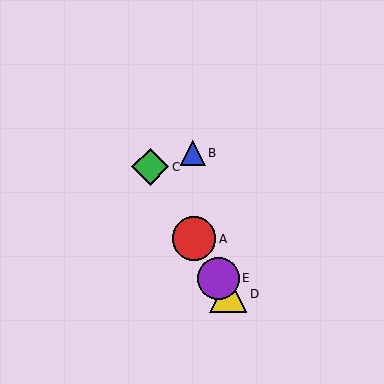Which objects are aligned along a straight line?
Objects A, C, D, E are aligned along a straight line.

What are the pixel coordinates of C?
Object C is at (150, 167).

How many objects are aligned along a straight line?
4 objects (A, C, D, E) are aligned along a straight line.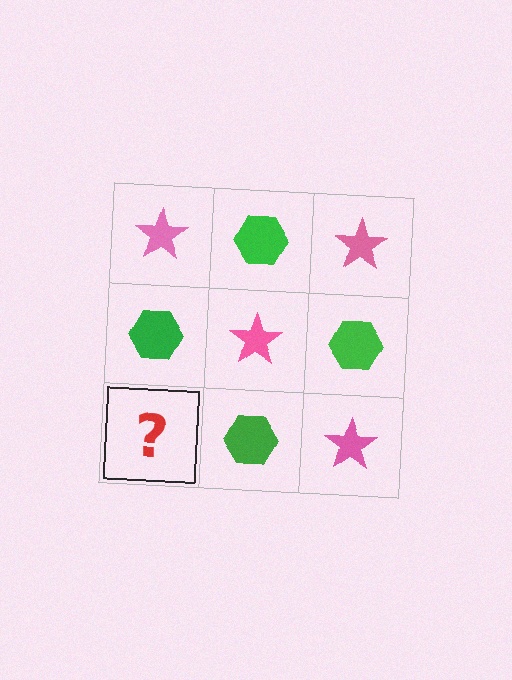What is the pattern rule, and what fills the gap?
The rule is that it alternates pink star and green hexagon in a checkerboard pattern. The gap should be filled with a pink star.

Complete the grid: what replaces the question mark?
The question mark should be replaced with a pink star.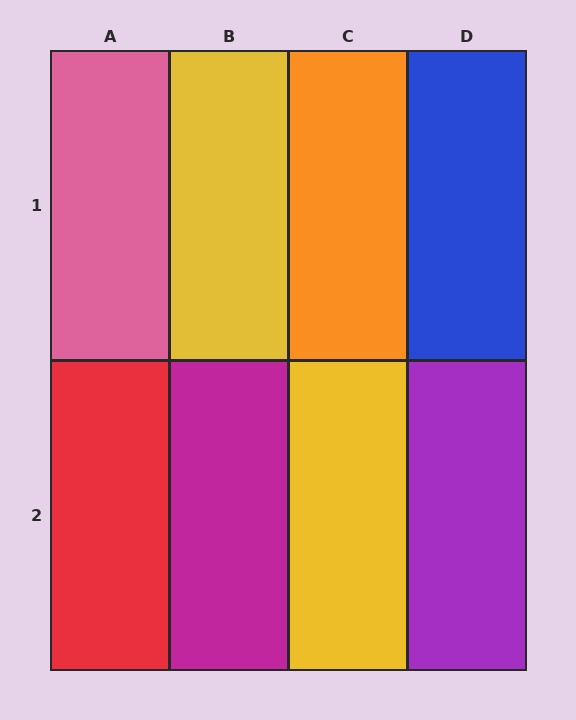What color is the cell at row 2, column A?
Red.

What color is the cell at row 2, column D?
Purple.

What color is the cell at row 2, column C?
Yellow.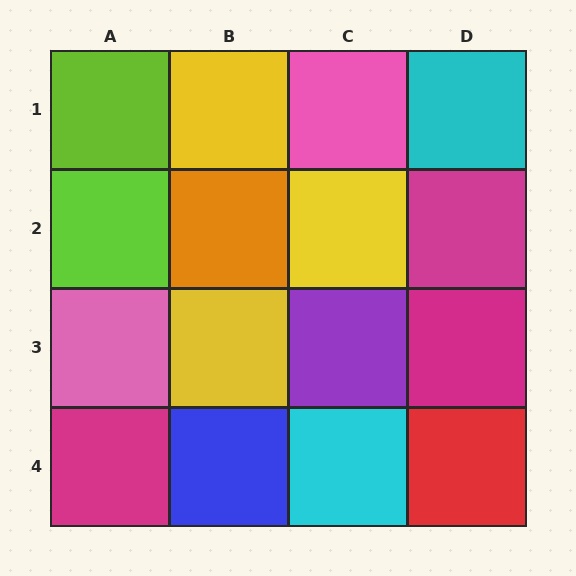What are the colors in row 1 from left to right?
Lime, yellow, pink, cyan.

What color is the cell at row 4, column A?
Magenta.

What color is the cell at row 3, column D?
Magenta.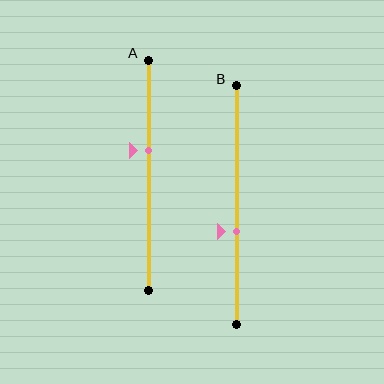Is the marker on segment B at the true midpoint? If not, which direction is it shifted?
No, the marker on segment B is shifted downward by about 11% of the segment length.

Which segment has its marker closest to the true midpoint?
Segment A has its marker closest to the true midpoint.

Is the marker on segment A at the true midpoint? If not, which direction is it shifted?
No, the marker on segment A is shifted upward by about 11% of the segment length.